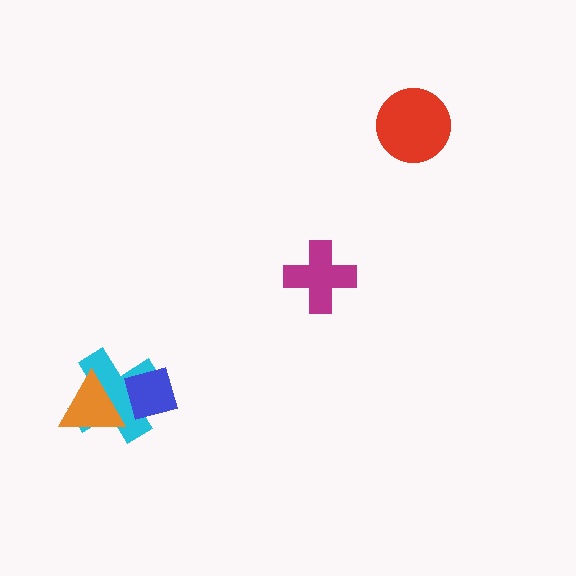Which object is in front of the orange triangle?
The blue diamond is in front of the orange triangle.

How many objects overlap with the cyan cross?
2 objects overlap with the cyan cross.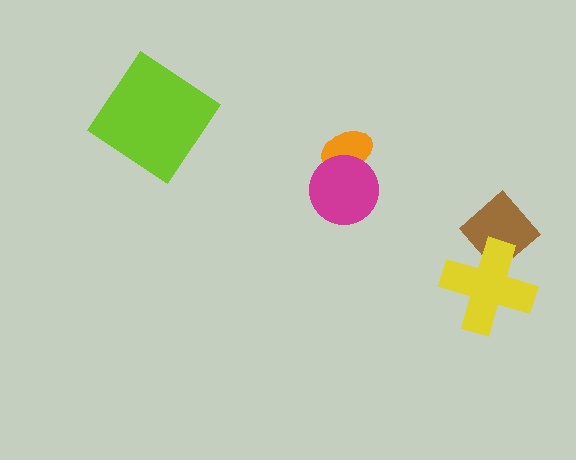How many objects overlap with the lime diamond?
0 objects overlap with the lime diamond.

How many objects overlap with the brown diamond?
1 object overlaps with the brown diamond.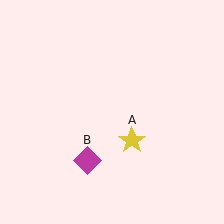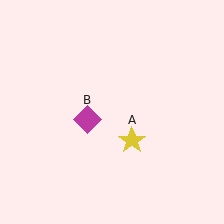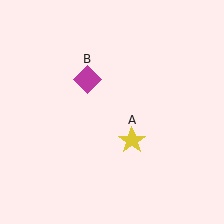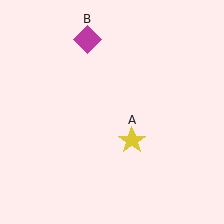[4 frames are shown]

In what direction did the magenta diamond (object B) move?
The magenta diamond (object B) moved up.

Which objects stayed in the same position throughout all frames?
Yellow star (object A) remained stationary.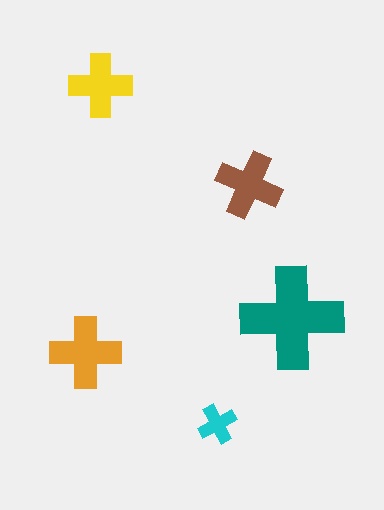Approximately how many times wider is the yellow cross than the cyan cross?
About 1.5 times wider.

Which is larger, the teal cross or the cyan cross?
The teal one.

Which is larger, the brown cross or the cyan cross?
The brown one.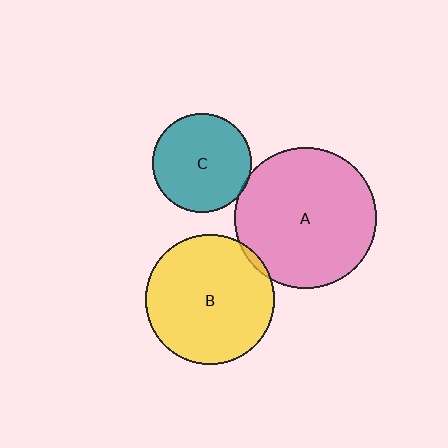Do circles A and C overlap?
Yes.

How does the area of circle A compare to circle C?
Approximately 2.0 times.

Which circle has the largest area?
Circle A (pink).